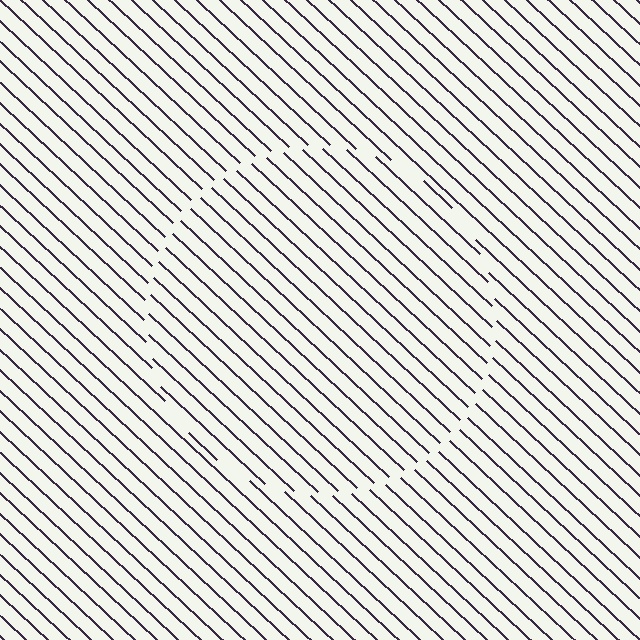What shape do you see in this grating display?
An illusory circle. The interior of the shape contains the same grating, shifted by half a period — the contour is defined by the phase discontinuity where line-ends from the inner and outer gratings abut.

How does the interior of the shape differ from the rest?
The interior of the shape contains the same grating, shifted by half a period — the contour is defined by the phase discontinuity where line-ends from the inner and outer gratings abut.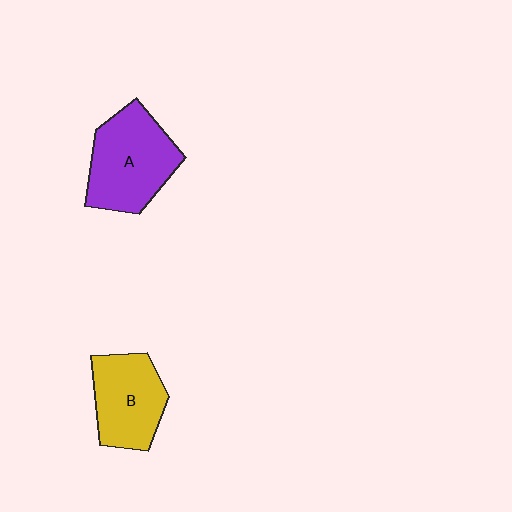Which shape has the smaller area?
Shape B (yellow).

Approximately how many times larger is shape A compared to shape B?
Approximately 1.2 times.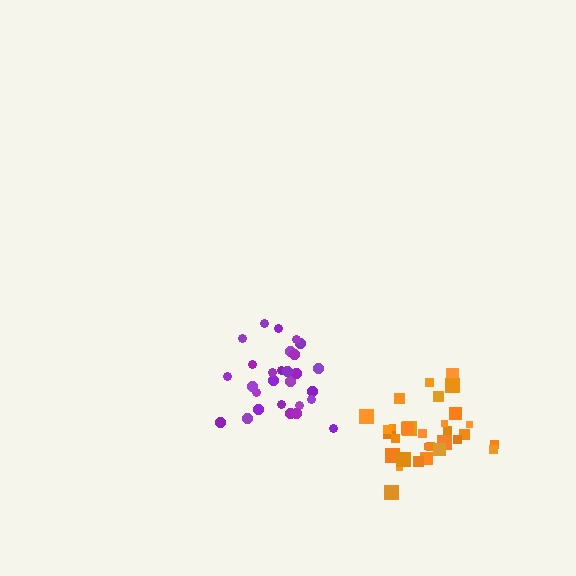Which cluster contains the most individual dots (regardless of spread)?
Orange (31).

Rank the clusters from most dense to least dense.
purple, orange.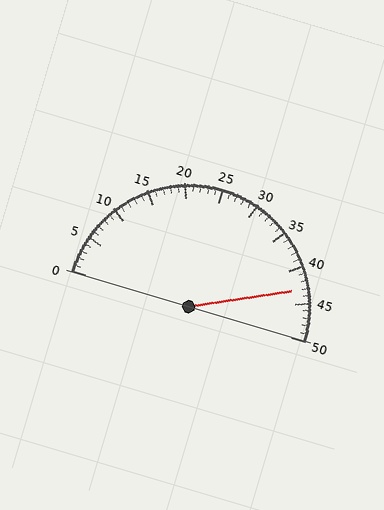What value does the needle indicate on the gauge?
The needle indicates approximately 43.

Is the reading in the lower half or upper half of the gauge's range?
The reading is in the upper half of the range (0 to 50).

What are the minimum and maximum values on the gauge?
The gauge ranges from 0 to 50.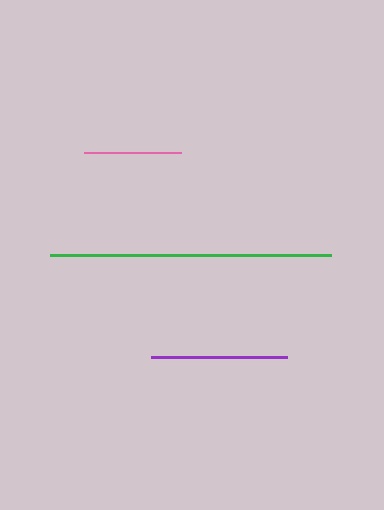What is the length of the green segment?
The green segment is approximately 281 pixels long.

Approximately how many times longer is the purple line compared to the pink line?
The purple line is approximately 1.4 times the length of the pink line.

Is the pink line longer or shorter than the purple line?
The purple line is longer than the pink line.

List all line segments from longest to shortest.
From longest to shortest: green, purple, pink.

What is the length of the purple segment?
The purple segment is approximately 137 pixels long.